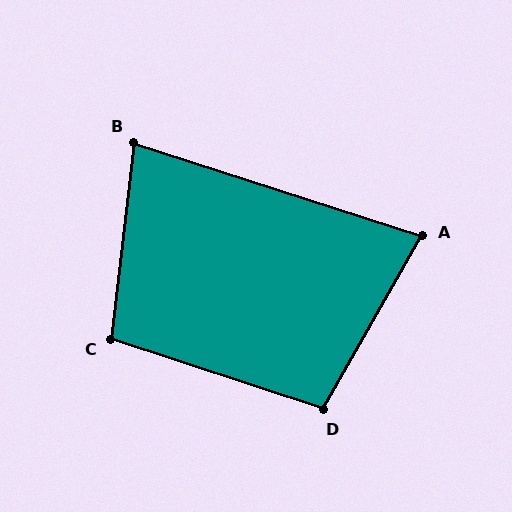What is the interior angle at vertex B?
Approximately 79 degrees (acute).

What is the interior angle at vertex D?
Approximately 101 degrees (obtuse).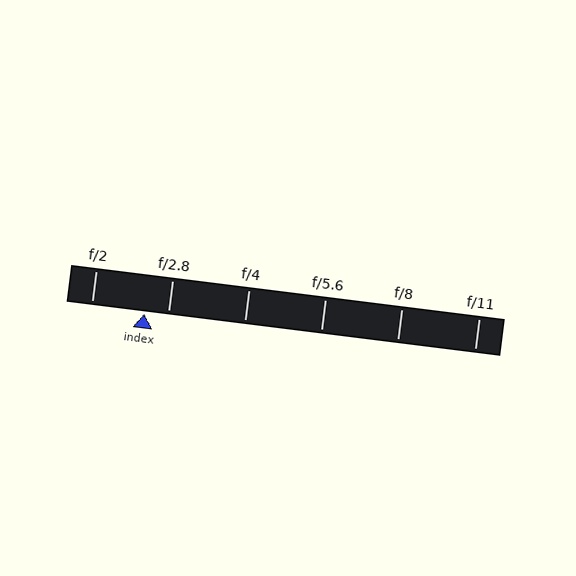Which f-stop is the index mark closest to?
The index mark is closest to f/2.8.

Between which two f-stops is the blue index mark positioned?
The index mark is between f/2 and f/2.8.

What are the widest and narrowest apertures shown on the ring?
The widest aperture shown is f/2 and the narrowest is f/11.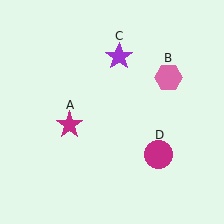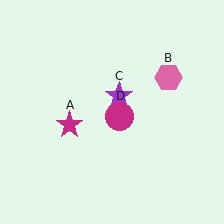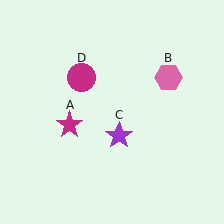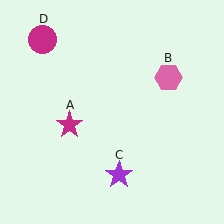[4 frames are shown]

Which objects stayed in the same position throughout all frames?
Magenta star (object A) and pink hexagon (object B) remained stationary.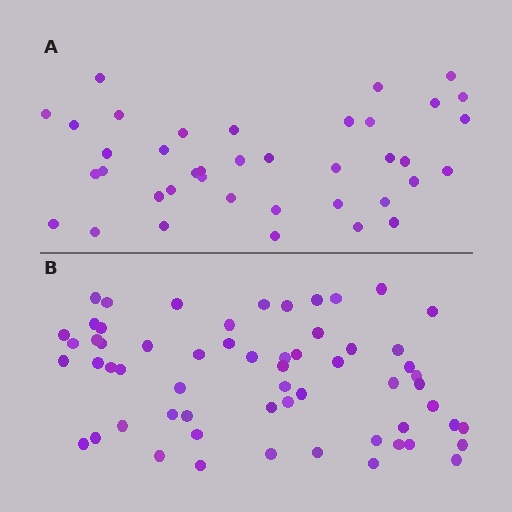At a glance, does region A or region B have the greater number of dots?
Region B (the bottom region) has more dots.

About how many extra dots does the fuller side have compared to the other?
Region B has approximately 20 more dots than region A.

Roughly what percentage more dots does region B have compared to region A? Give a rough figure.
About 55% more.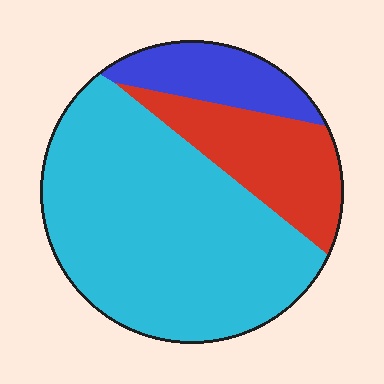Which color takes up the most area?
Cyan, at roughly 65%.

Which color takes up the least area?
Blue, at roughly 15%.